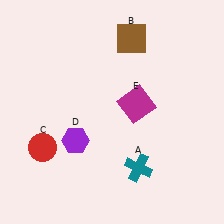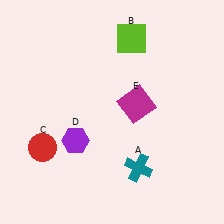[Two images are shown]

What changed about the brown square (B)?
In Image 1, B is brown. In Image 2, it changed to lime.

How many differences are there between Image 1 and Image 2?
There is 1 difference between the two images.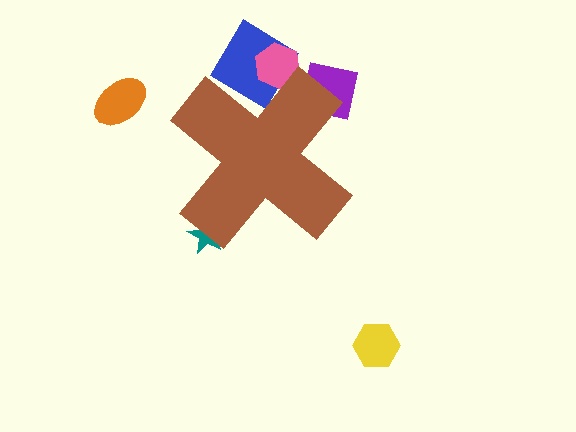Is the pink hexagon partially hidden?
Yes, the pink hexagon is partially hidden behind the brown cross.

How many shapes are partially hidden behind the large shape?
4 shapes are partially hidden.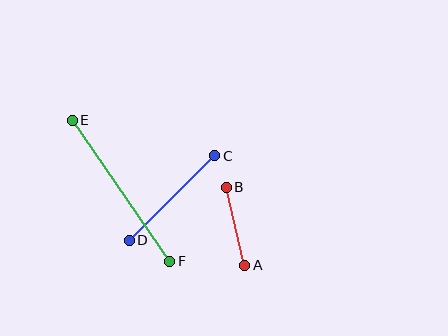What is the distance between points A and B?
The distance is approximately 81 pixels.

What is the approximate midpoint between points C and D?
The midpoint is at approximately (172, 198) pixels.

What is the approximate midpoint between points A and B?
The midpoint is at approximately (236, 226) pixels.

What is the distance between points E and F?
The distance is approximately 172 pixels.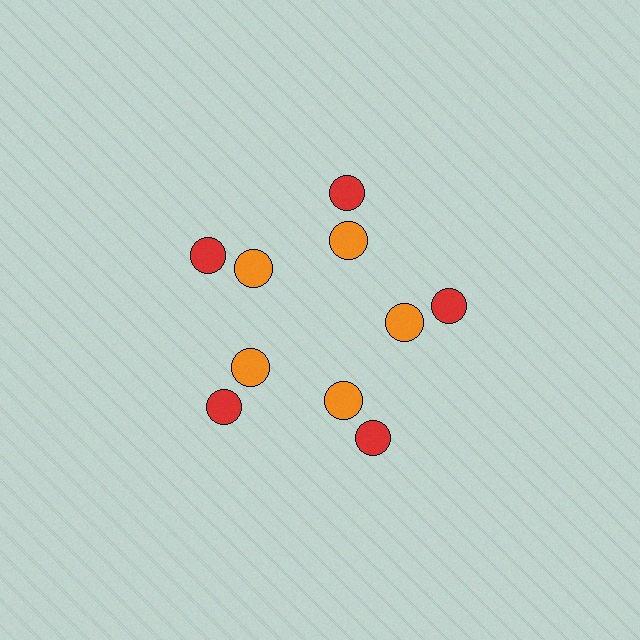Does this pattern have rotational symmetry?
Yes, this pattern has 5-fold rotational symmetry. It looks the same after rotating 72 degrees around the center.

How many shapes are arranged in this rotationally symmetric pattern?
There are 10 shapes, arranged in 5 groups of 2.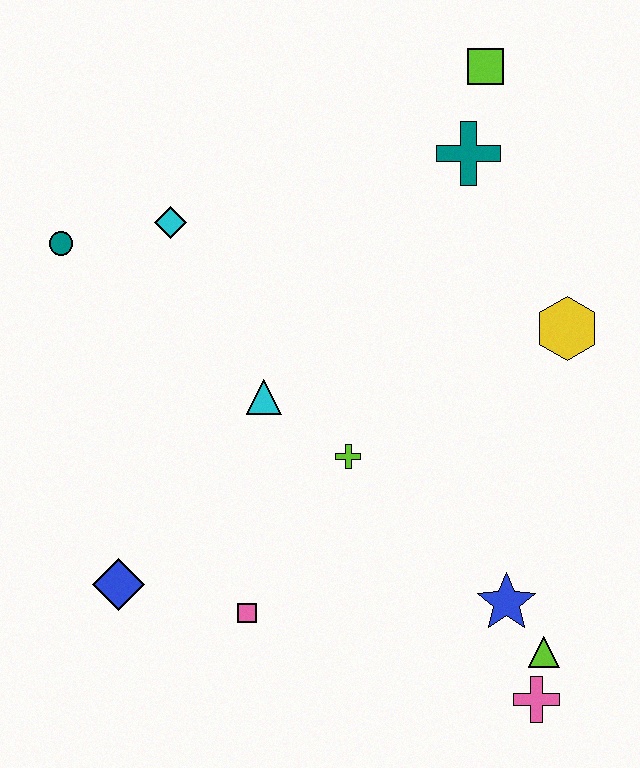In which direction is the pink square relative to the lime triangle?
The pink square is to the left of the lime triangle.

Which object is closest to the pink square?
The blue diamond is closest to the pink square.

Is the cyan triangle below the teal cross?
Yes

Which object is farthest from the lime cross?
The lime square is farthest from the lime cross.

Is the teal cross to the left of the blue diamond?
No